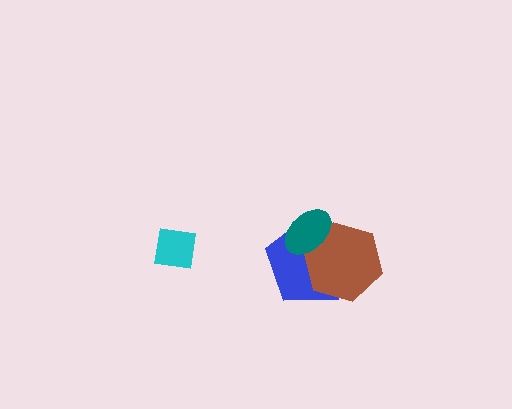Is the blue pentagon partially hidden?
Yes, it is partially covered by another shape.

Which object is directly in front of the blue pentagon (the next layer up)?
The brown hexagon is directly in front of the blue pentagon.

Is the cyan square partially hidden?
No, no other shape covers it.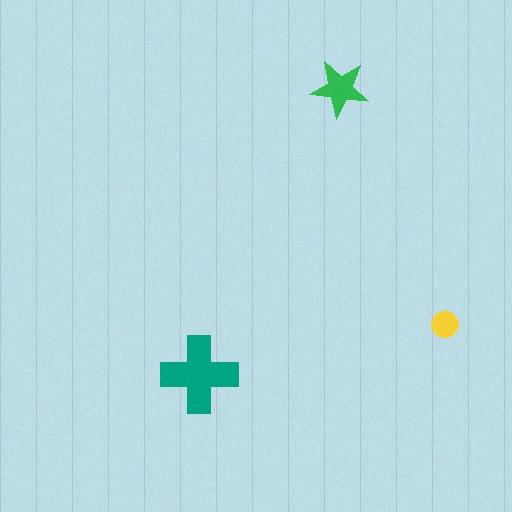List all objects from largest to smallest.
The teal cross, the green star, the yellow circle.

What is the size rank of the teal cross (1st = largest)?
1st.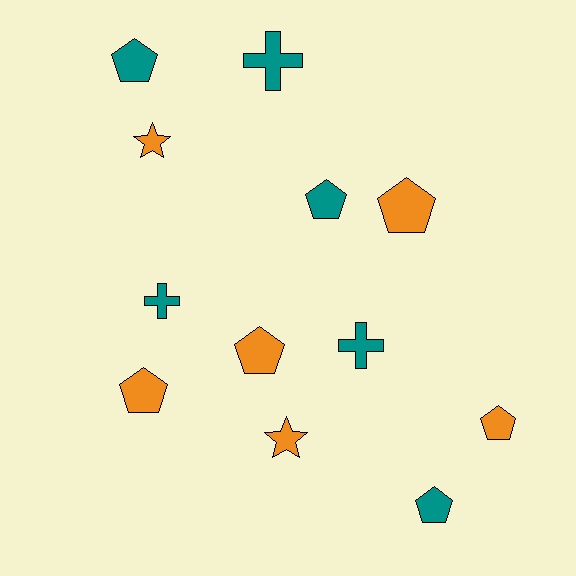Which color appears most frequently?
Teal, with 6 objects.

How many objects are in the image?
There are 12 objects.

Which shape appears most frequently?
Pentagon, with 7 objects.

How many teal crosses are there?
There are 3 teal crosses.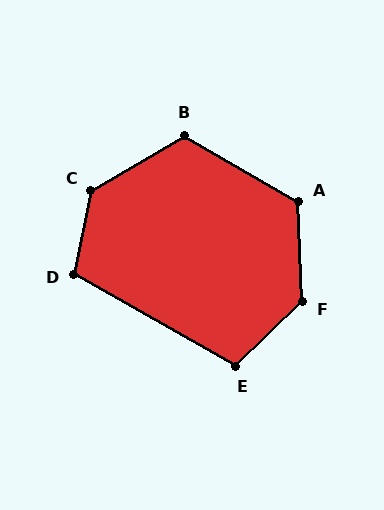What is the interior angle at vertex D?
Approximately 108 degrees (obtuse).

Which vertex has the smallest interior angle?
E, at approximately 106 degrees.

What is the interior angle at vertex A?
Approximately 122 degrees (obtuse).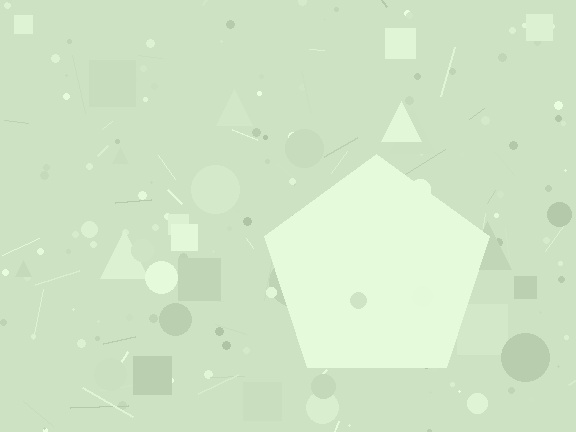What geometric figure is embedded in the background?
A pentagon is embedded in the background.